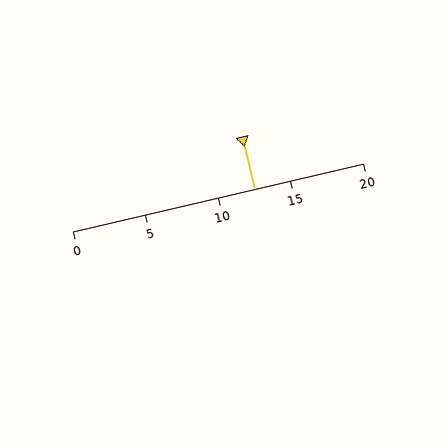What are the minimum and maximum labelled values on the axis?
The axis runs from 0 to 20.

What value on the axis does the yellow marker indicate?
The marker indicates approximately 12.5.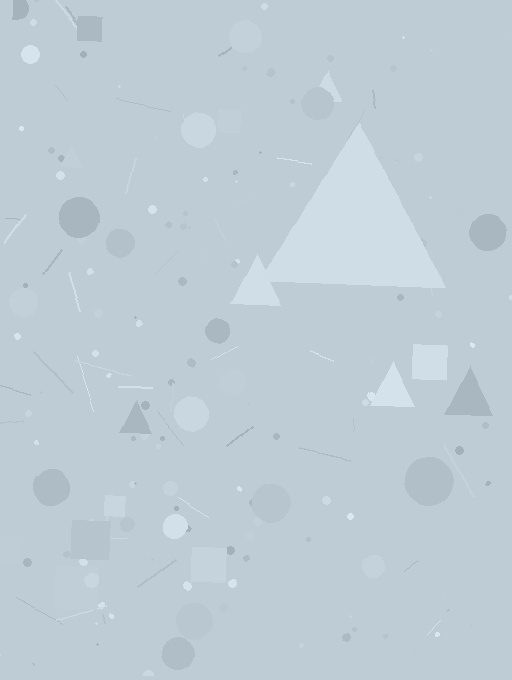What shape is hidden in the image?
A triangle is hidden in the image.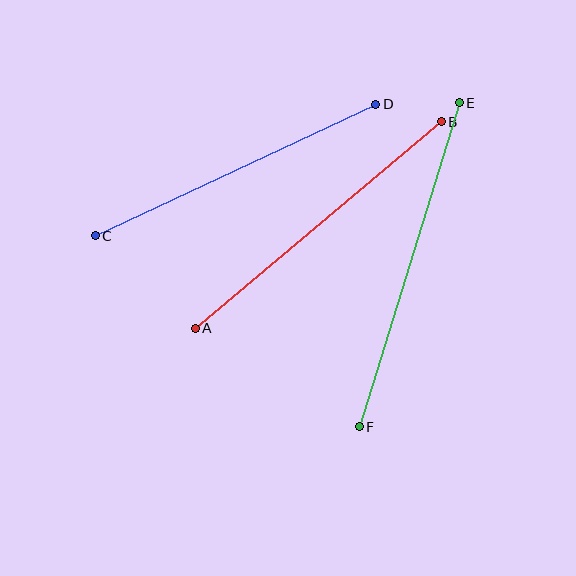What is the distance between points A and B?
The distance is approximately 321 pixels.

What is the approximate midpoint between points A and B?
The midpoint is at approximately (318, 225) pixels.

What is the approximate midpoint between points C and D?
The midpoint is at approximately (235, 170) pixels.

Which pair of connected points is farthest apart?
Points E and F are farthest apart.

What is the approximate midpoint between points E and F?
The midpoint is at approximately (409, 265) pixels.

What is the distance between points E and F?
The distance is approximately 339 pixels.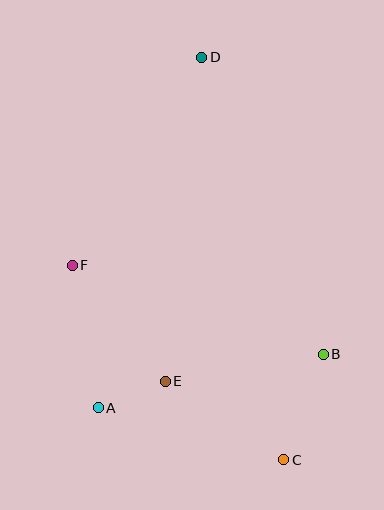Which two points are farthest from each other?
Points C and D are farthest from each other.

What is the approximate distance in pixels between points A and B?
The distance between A and B is approximately 231 pixels.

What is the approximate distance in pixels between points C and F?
The distance between C and F is approximately 287 pixels.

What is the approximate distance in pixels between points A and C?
The distance between A and C is approximately 193 pixels.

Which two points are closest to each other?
Points A and E are closest to each other.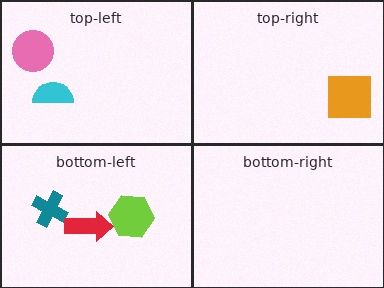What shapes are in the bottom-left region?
The lime hexagon, the teal cross, the red arrow.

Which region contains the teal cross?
The bottom-left region.